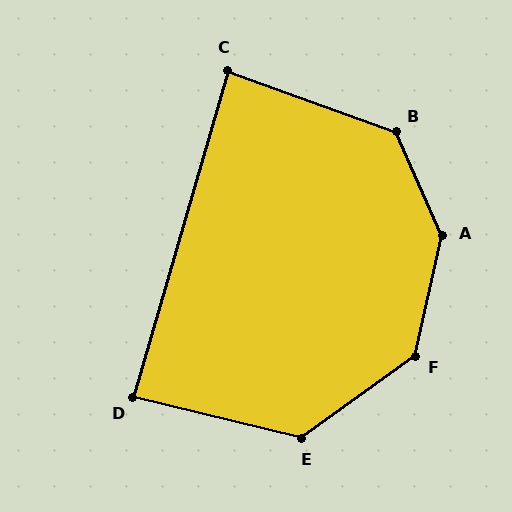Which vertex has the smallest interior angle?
C, at approximately 86 degrees.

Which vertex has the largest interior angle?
A, at approximately 143 degrees.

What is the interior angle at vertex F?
Approximately 139 degrees (obtuse).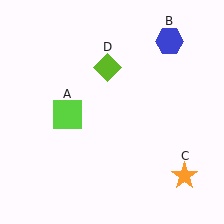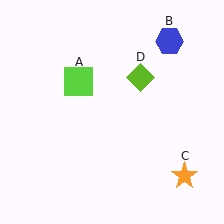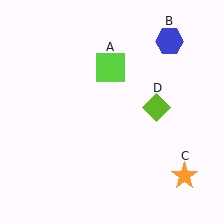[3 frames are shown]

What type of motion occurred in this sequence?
The lime square (object A), lime diamond (object D) rotated clockwise around the center of the scene.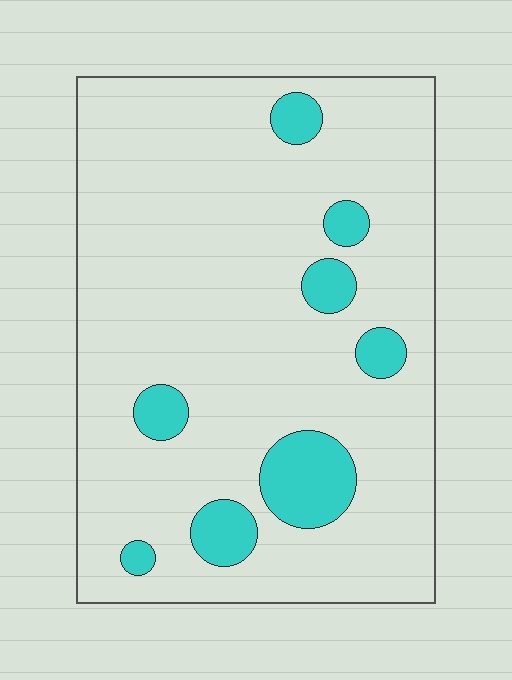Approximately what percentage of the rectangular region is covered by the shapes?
Approximately 10%.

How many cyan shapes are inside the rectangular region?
8.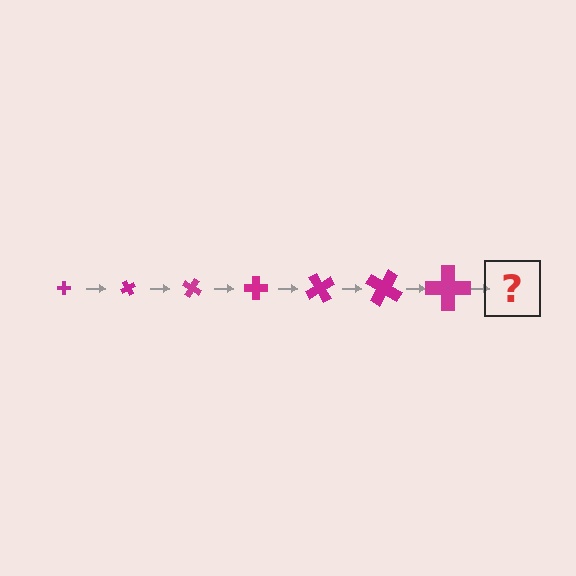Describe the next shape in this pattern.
It should be a cross, larger than the previous one and rotated 420 degrees from the start.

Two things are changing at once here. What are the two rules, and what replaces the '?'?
The two rules are that the cross grows larger each step and it rotates 60 degrees each step. The '?' should be a cross, larger than the previous one and rotated 420 degrees from the start.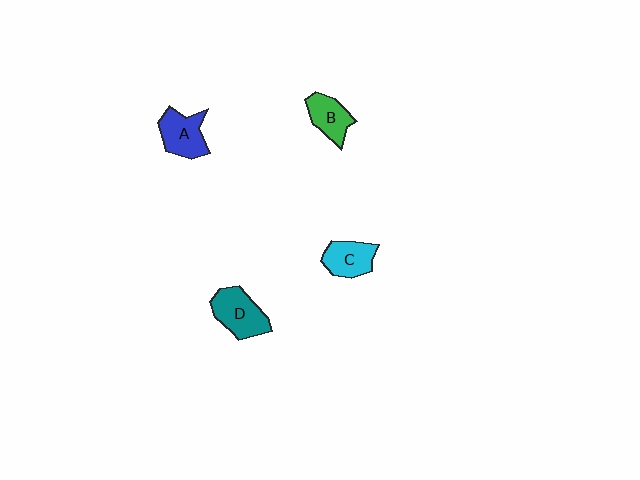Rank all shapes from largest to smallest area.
From largest to smallest: D (teal), A (blue), C (cyan), B (green).